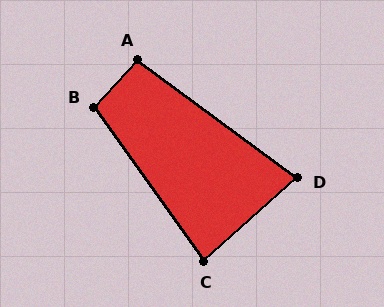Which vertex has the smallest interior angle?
D, at approximately 78 degrees.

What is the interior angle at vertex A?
Approximately 96 degrees (obtuse).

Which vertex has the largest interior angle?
B, at approximately 102 degrees.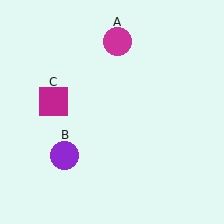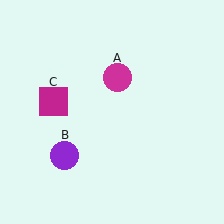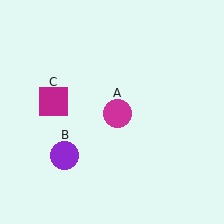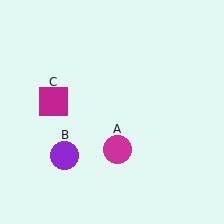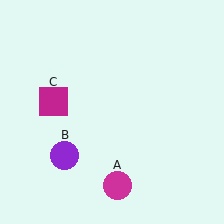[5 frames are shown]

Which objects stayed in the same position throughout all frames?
Purple circle (object B) and magenta square (object C) remained stationary.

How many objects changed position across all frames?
1 object changed position: magenta circle (object A).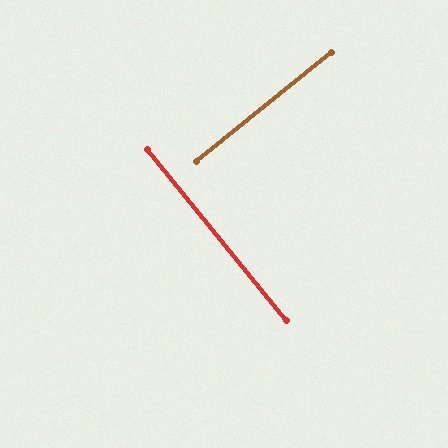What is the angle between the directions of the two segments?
Approximately 90 degrees.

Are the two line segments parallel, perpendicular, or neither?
Perpendicular — they meet at approximately 90°.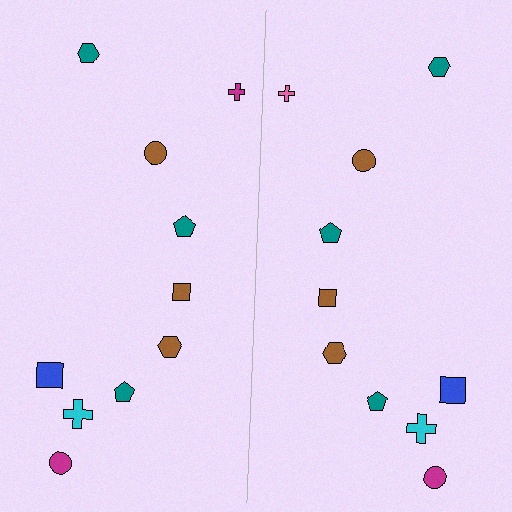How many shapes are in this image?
There are 20 shapes in this image.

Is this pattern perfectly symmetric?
No, the pattern is not perfectly symmetric. The pink cross on the right side breaks the symmetry — its mirror counterpart is magenta.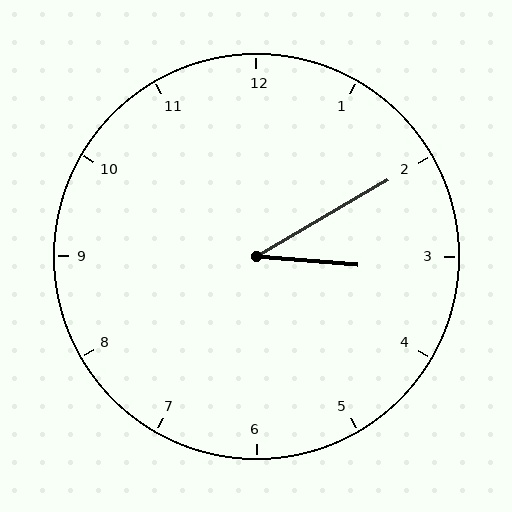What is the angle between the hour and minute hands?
Approximately 35 degrees.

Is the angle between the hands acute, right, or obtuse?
It is acute.